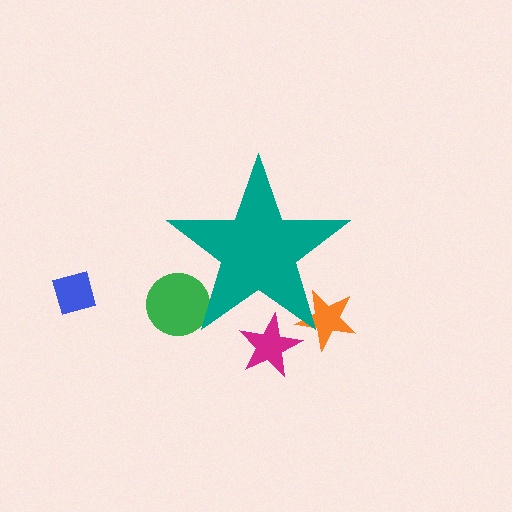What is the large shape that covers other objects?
A teal star.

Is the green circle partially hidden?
Yes, the green circle is partially hidden behind the teal star.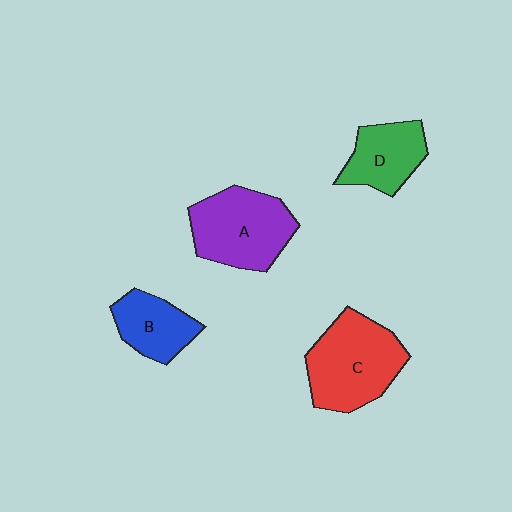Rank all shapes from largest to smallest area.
From largest to smallest: C (red), A (purple), D (green), B (blue).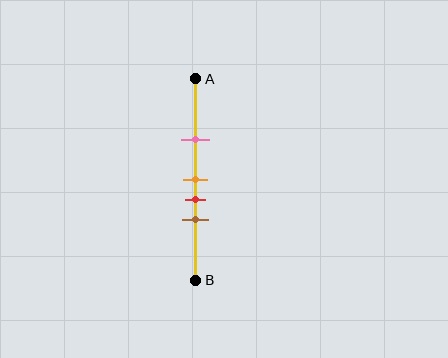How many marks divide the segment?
There are 4 marks dividing the segment.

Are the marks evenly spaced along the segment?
No, the marks are not evenly spaced.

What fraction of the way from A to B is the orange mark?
The orange mark is approximately 50% (0.5) of the way from A to B.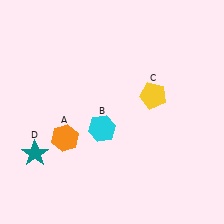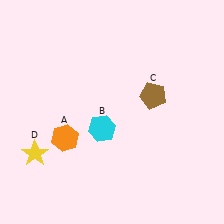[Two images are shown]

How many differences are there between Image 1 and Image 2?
There are 2 differences between the two images.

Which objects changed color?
C changed from yellow to brown. D changed from teal to yellow.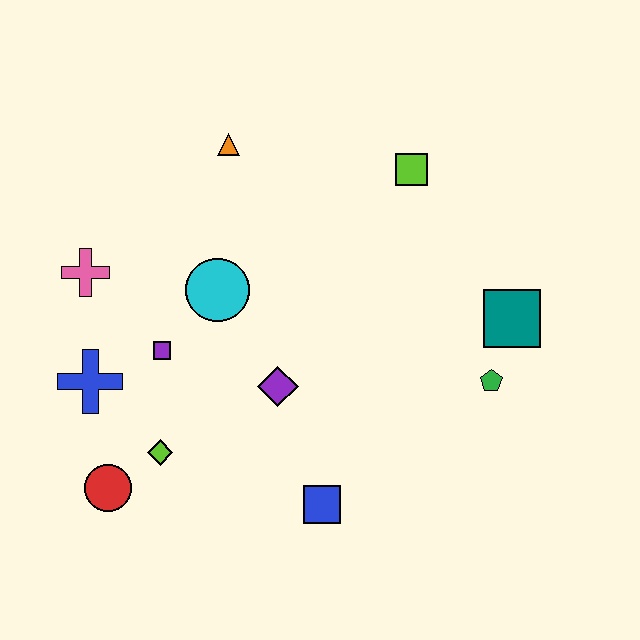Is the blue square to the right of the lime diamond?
Yes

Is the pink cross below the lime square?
Yes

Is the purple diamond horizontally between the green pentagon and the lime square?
No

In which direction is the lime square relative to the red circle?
The lime square is above the red circle.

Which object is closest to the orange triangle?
The cyan circle is closest to the orange triangle.